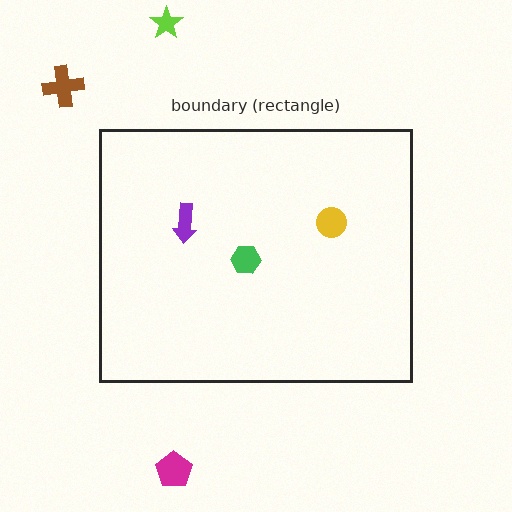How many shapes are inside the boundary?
3 inside, 3 outside.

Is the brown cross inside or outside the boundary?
Outside.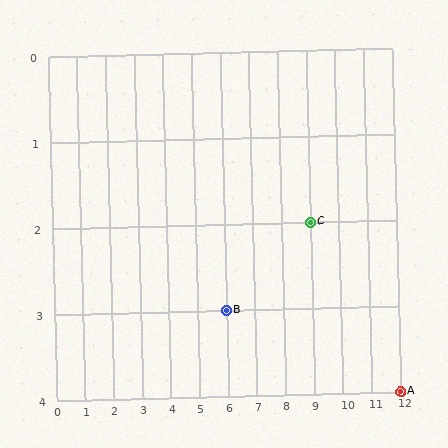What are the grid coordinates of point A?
Point A is at grid coordinates (12, 4).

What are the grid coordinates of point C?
Point C is at grid coordinates (9, 2).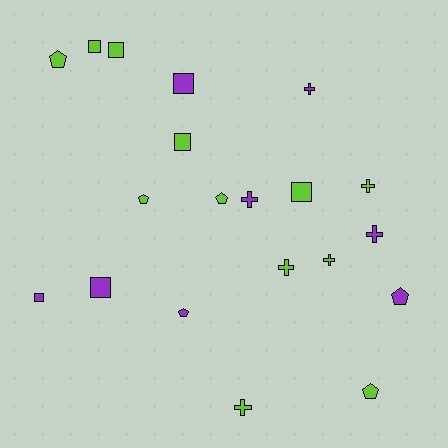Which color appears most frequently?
Lime, with 12 objects.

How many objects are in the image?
There are 20 objects.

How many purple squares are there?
There are 3 purple squares.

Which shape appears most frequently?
Cross, with 7 objects.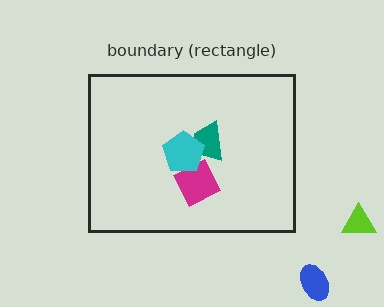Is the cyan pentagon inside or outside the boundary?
Inside.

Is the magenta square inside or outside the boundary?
Inside.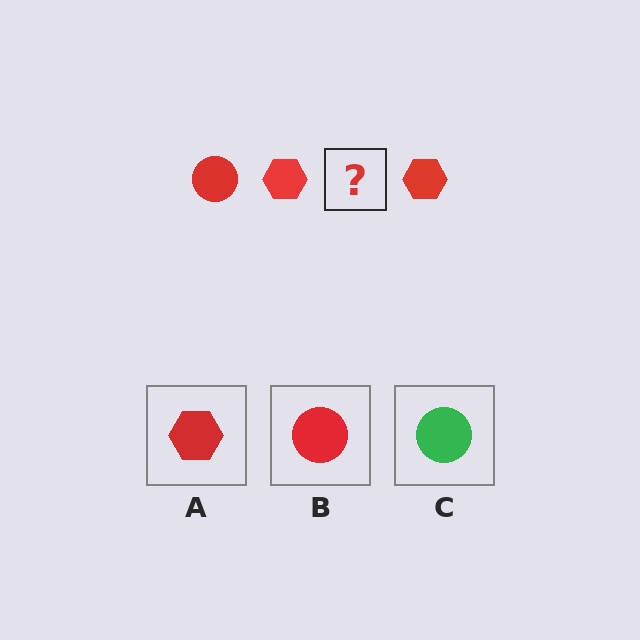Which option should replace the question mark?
Option B.